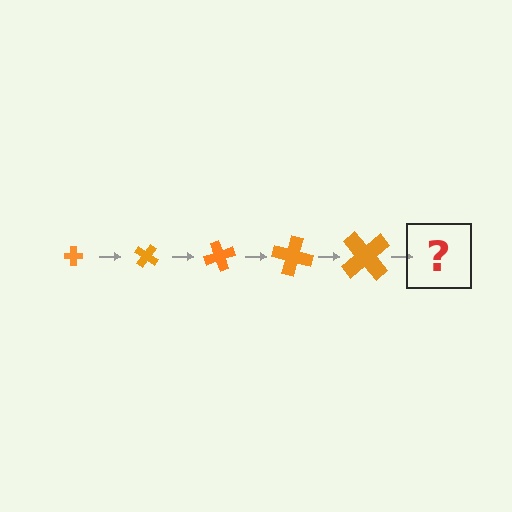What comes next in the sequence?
The next element should be a cross, larger than the previous one and rotated 175 degrees from the start.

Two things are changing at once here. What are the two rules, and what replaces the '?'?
The two rules are that the cross grows larger each step and it rotates 35 degrees each step. The '?' should be a cross, larger than the previous one and rotated 175 degrees from the start.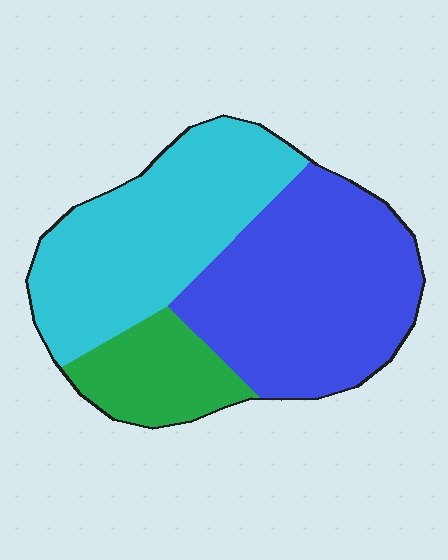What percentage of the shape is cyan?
Cyan takes up between a quarter and a half of the shape.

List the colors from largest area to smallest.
From largest to smallest: blue, cyan, green.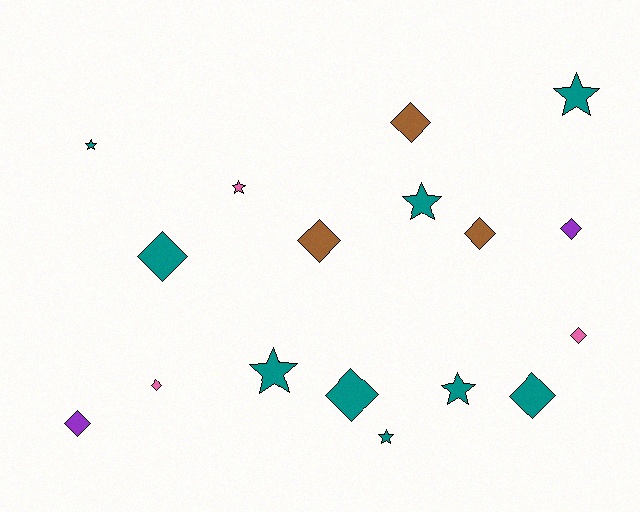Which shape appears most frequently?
Diamond, with 10 objects.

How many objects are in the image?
There are 17 objects.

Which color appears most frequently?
Teal, with 9 objects.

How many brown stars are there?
There are no brown stars.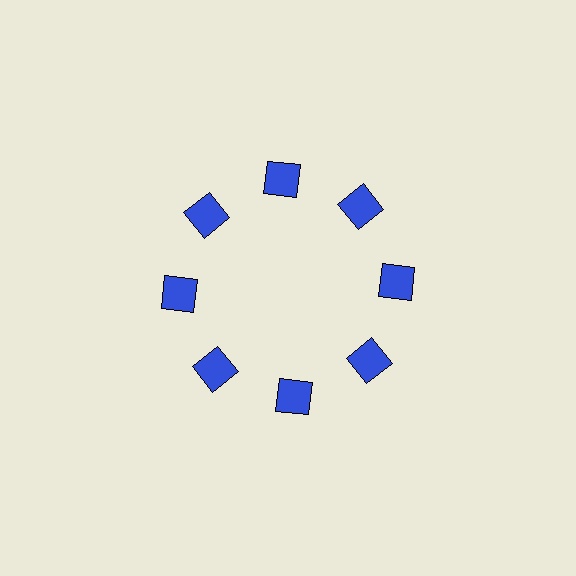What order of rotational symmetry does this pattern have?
This pattern has 8-fold rotational symmetry.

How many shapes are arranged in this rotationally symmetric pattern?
There are 8 shapes, arranged in 8 groups of 1.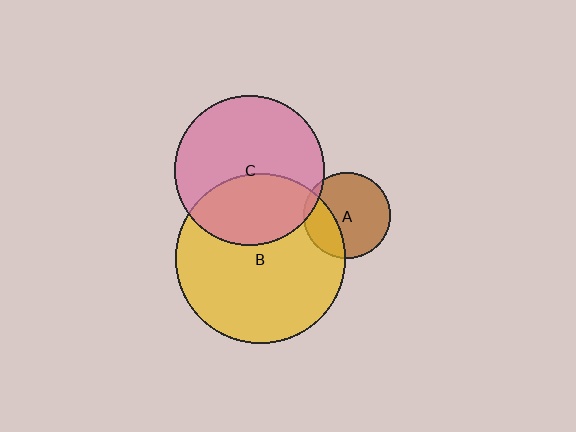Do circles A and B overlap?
Yes.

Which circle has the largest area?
Circle B (yellow).